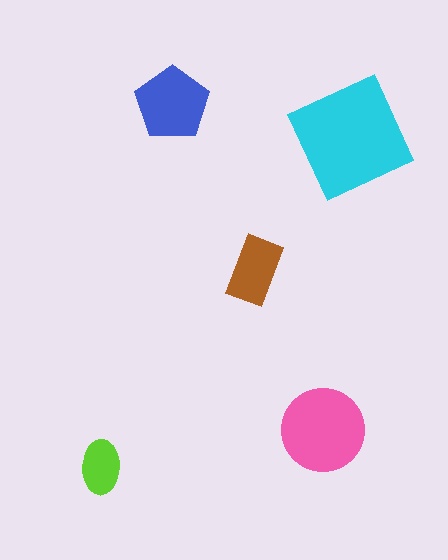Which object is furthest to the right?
The cyan square is rightmost.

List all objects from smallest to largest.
The lime ellipse, the brown rectangle, the blue pentagon, the pink circle, the cyan square.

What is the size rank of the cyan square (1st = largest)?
1st.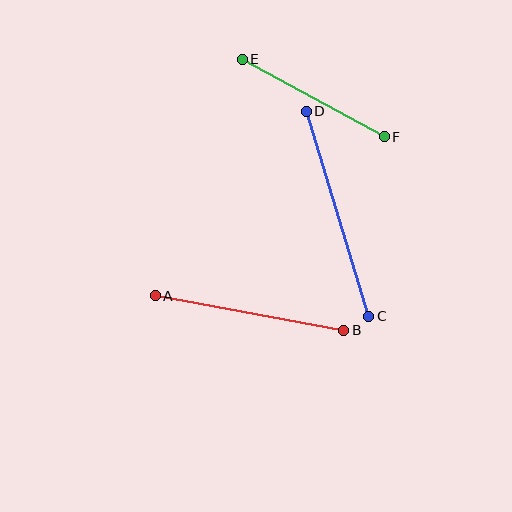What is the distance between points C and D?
The distance is approximately 214 pixels.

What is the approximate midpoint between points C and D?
The midpoint is at approximately (337, 214) pixels.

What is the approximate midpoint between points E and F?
The midpoint is at approximately (313, 98) pixels.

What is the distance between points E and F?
The distance is approximately 162 pixels.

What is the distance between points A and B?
The distance is approximately 192 pixels.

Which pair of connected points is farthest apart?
Points C and D are farthest apart.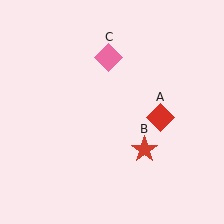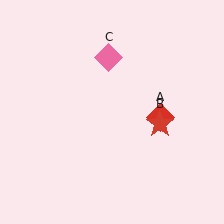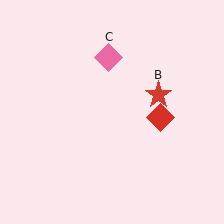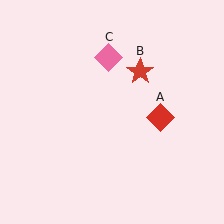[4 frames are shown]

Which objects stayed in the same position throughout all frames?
Red diamond (object A) and pink diamond (object C) remained stationary.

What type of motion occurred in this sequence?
The red star (object B) rotated counterclockwise around the center of the scene.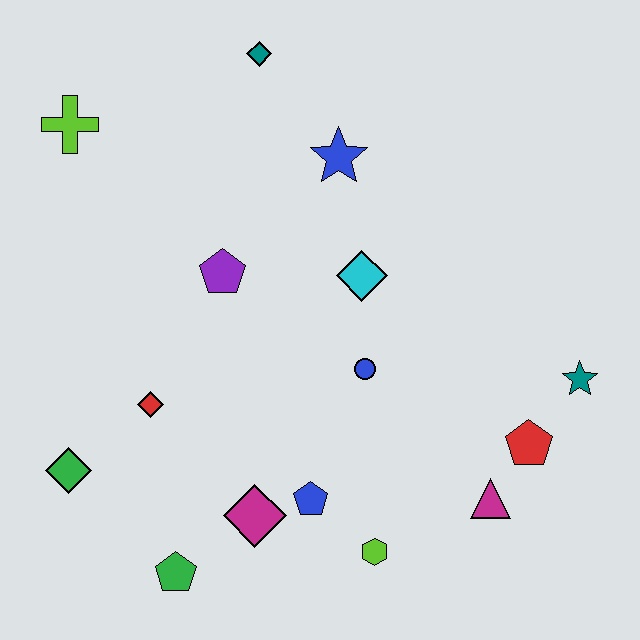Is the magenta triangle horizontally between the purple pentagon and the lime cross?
No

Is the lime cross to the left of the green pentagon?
Yes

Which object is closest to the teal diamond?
The blue star is closest to the teal diamond.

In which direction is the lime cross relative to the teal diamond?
The lime cross is to the left of the teal diamond.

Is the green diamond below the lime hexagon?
No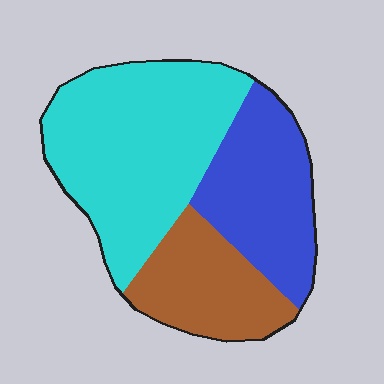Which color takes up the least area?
Brown, at roughly 25%.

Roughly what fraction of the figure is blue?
Blue takes up about one quarter (1/4) of the figure.